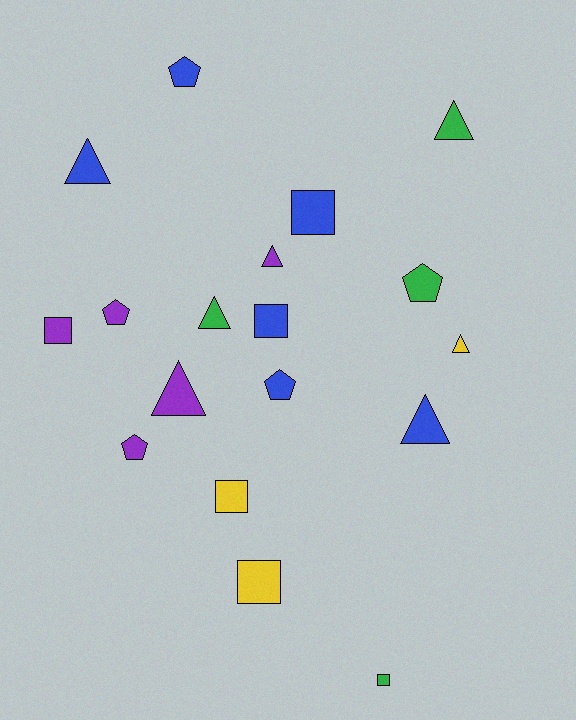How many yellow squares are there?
There are 2 yellow squares.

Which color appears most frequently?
Blue, with 6 objects.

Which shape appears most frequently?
Triangle, with 7 objects.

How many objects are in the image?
There are 18 objects.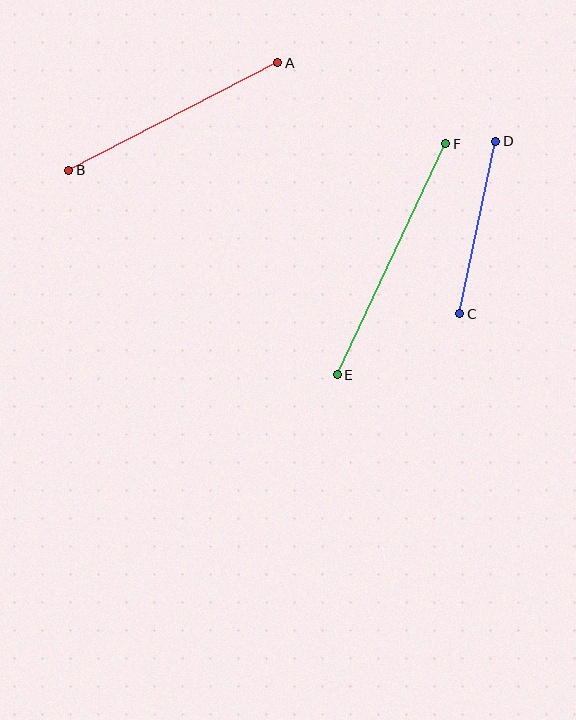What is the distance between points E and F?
The distance is approximately 255 pixels.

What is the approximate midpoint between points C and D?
The midpoint is at approximately (478, 228) pixels.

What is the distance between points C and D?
The distance is approximately 176 pixels.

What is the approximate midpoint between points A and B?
The midpoint is at approximately (173, 117) pixels.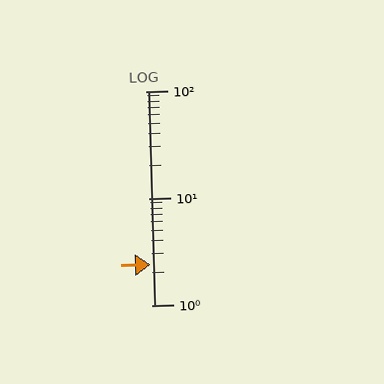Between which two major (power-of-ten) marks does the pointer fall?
The pointer is between 1 and 10.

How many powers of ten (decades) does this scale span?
The scale spans 2 decades, from 1 to 100.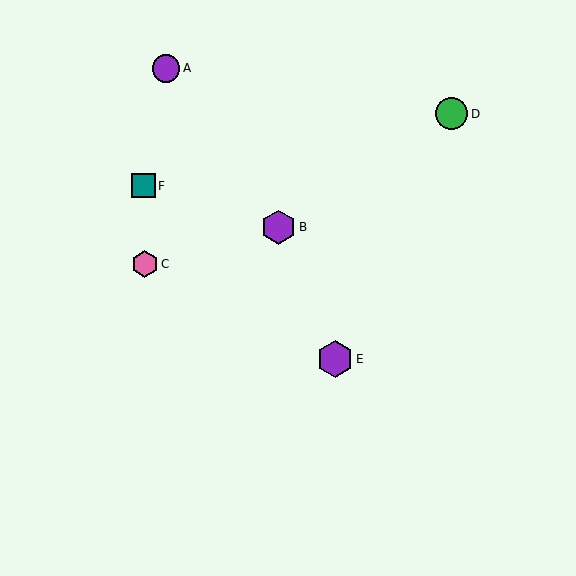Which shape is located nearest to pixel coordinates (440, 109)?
The green circle (labeled D) at (452, 114) is nearest to that location.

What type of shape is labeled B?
Shape B is a purple hexagon.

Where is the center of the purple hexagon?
The center of the purple hexagon is at (278, 227).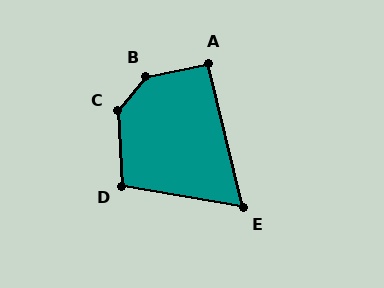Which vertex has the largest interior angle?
B, at approximately 141 degrees.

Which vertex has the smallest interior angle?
E, at approximately 66 degrees.